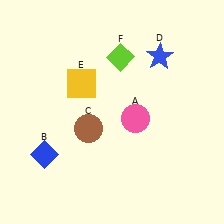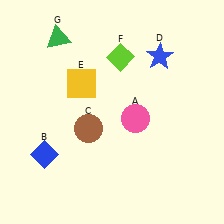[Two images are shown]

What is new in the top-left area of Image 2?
A green triangle (G) was added in the top-left area of Image 2.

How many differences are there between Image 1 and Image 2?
There is 1 difference between the two images.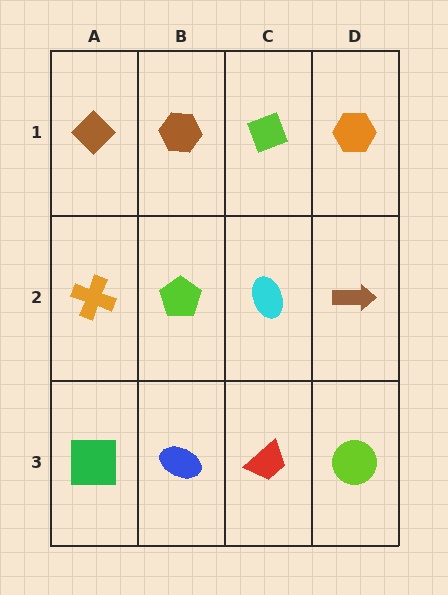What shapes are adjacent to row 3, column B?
A lime pentagon (row 2, column B), a green square (row 3, column A), a red trapezoid (row 3, column C).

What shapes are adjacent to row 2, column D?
An orange hexagon (row 1, column D), a lime circle (row 3, column D), a cyan ellipse (row 2, column C).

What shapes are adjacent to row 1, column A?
An orange cross (row 2, column A), a brown hexagon (row 1, column B).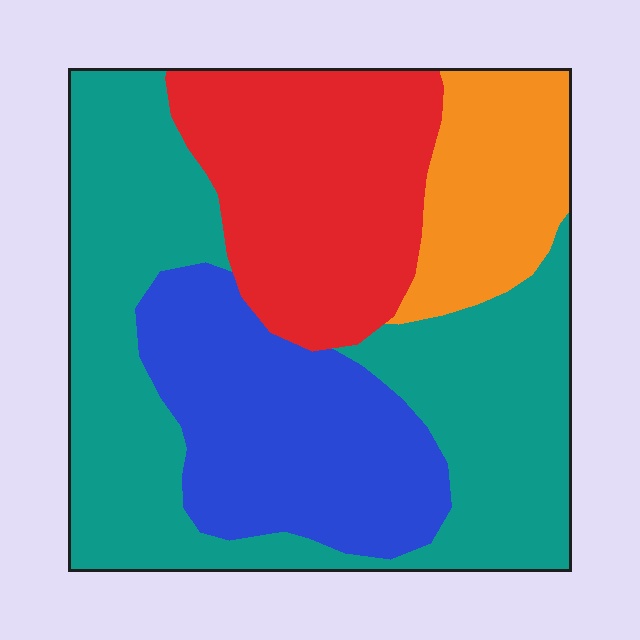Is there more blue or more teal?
Teal.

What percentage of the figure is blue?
Blue covers about 25% of the figure.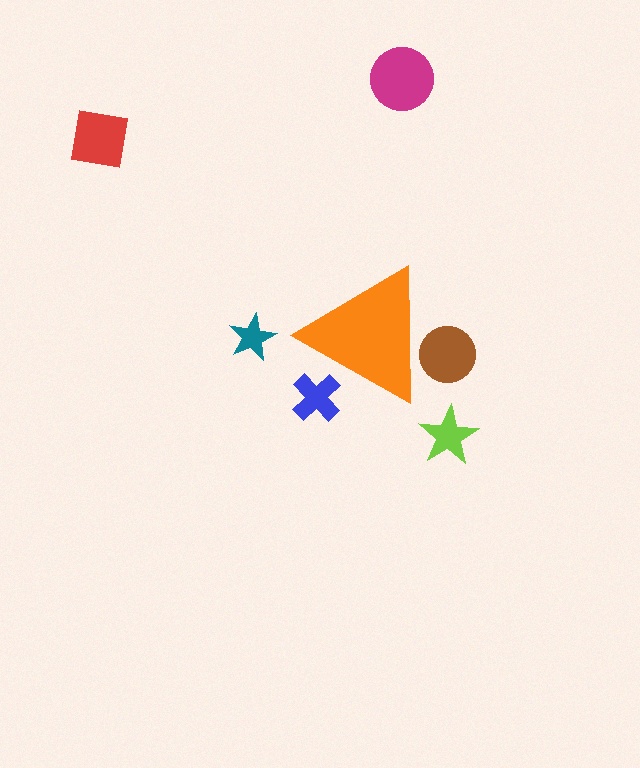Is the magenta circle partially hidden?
No, the magenta circle is fully visible.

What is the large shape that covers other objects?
An orange triangle.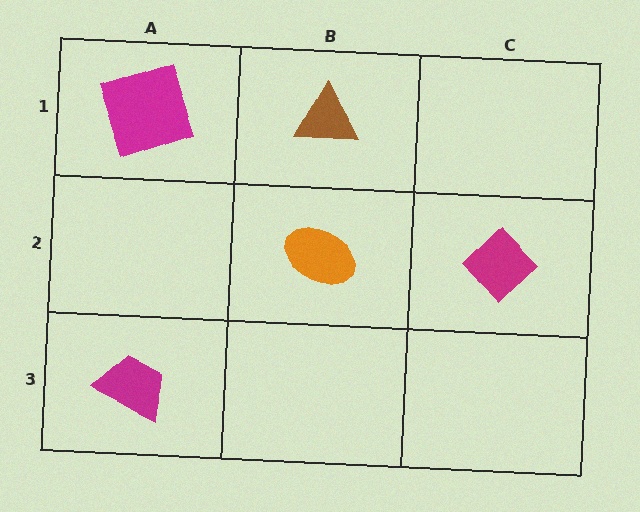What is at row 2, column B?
An orange ellipse.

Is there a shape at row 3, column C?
No, that cell is empty.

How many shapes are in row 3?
1 shape.